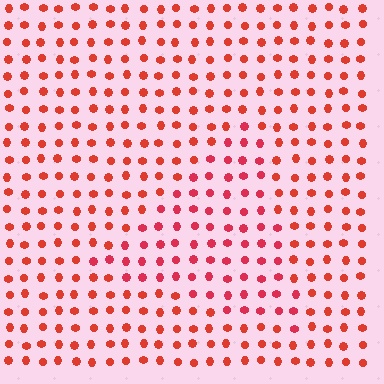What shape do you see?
I see a triangle.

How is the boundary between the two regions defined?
The boundary is defined purely by a slight shift in hue (about 18 degrees). Spacing, size, and orientation are identical on both sides.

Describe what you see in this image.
The image is filled with small red elements in a uniform arrangement. A triangle-shaped region is visible where the elements are tinted to a slightly different hue, forming a subtle color boundary.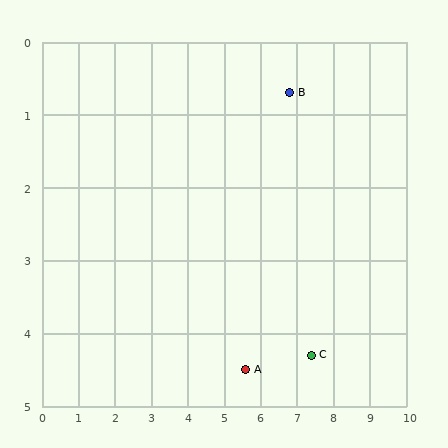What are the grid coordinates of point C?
Point C is at approximately (7.4, 4.3).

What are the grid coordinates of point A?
Point A is at approximately (5.6, 4.5).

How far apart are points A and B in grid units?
Points A and B are about 4.0 grid units apart.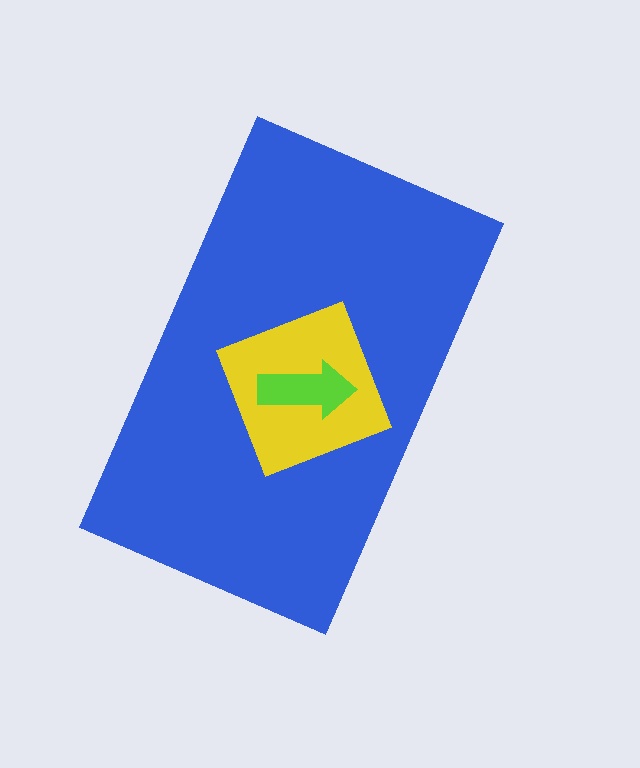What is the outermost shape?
The blue rectangle.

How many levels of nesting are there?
3.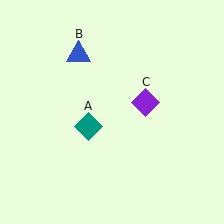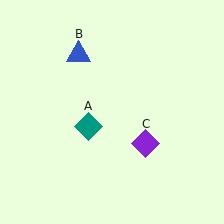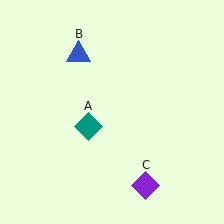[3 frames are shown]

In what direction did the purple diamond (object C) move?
The purple diamond (object C) moved down.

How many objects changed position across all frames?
1 object changed position: purple diamond (object C).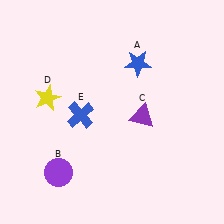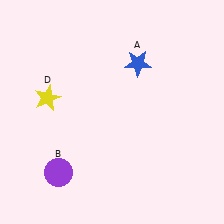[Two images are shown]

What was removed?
The purple triangle (C), the blue cross (E) were removed in Image 2.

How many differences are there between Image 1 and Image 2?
There are 2 differences between the two images.